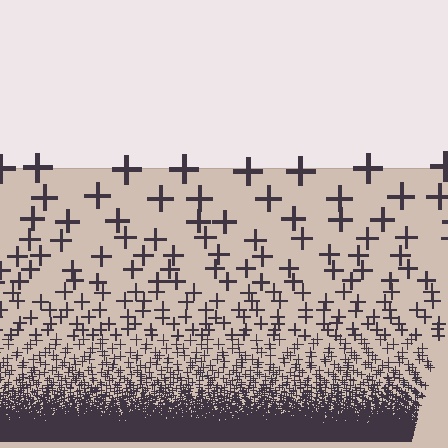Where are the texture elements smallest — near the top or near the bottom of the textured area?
Near the bottom.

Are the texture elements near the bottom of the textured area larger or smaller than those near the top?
Smaller. The gradient is inverted — elements near the bottom are smaller and denser.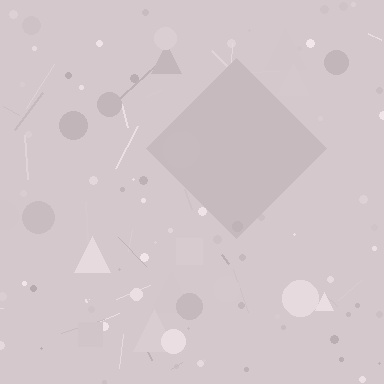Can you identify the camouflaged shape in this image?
The camouflaged shape is a diamond.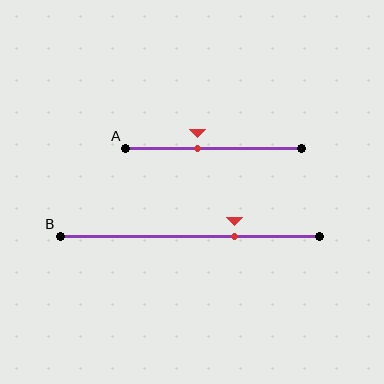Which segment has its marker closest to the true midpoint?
Segment A has its marker closest to the true midpoint.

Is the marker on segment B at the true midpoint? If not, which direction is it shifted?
No, the marker on segment B is shifted to the right by about 17% of the segment length.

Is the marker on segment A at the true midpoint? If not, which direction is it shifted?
No, the marker on segment A is shifted to the left by about 9% of the segment length.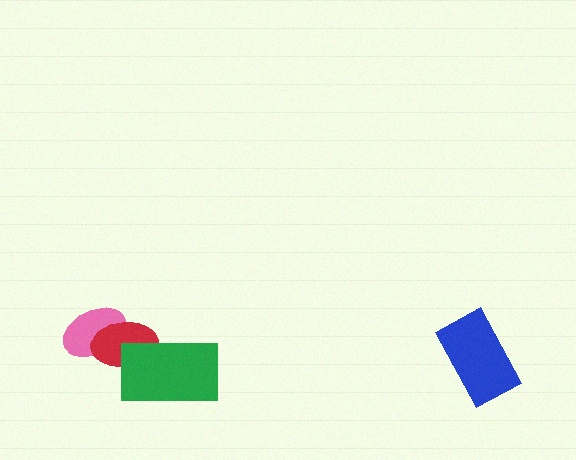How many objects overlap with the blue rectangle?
0 objects overlap with the blue rectangle.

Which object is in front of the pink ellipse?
The red ellipse is in front of the pink ellipse.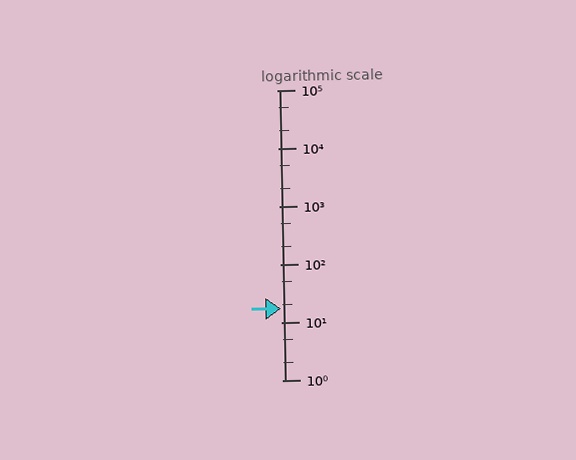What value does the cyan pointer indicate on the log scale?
The pointer indicates approximately 17.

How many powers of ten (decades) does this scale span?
The scale spans 5 decades, from 1 to 100000.